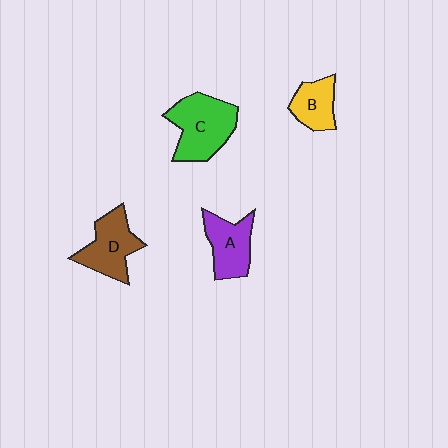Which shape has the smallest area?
Shape B (yellow).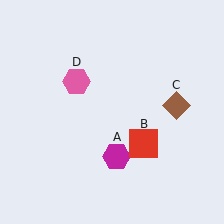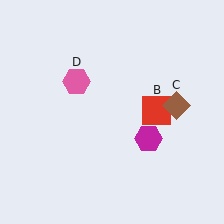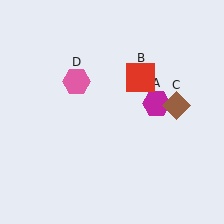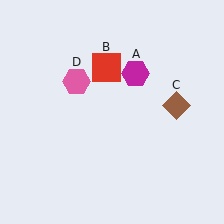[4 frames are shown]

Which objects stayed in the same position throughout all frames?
Brown diamond (object C) and pink hexagon (object D) remained stationary.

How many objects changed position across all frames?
2 objects changed position: magenta hexagon (object A), red square (object B).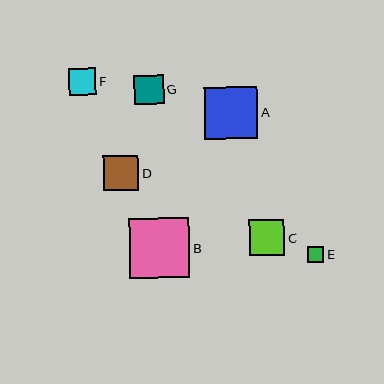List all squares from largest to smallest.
From largest to smallest: B, A, C, D, G, F, E.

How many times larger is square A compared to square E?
Square A is approximately 3.3 times the size of square E.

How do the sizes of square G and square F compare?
Square G and square F are approximately the same size.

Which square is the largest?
Square B is the largest with a size of approximately 60 pixels.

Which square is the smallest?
Square E is the smallest with a size of approximately 16 pixels.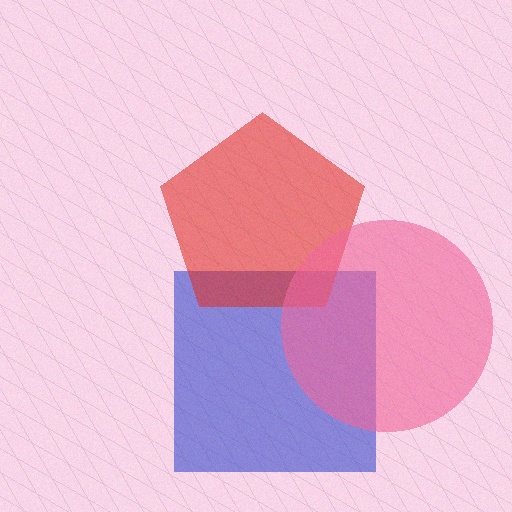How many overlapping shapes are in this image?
There are 3 overlapping shapes in the image.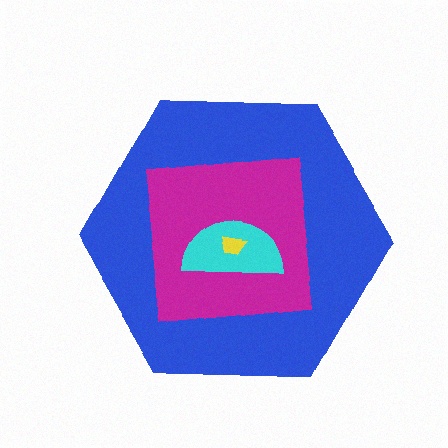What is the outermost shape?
The blue hexagon.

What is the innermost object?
The yellow trapezoid.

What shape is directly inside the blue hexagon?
The magenta square.